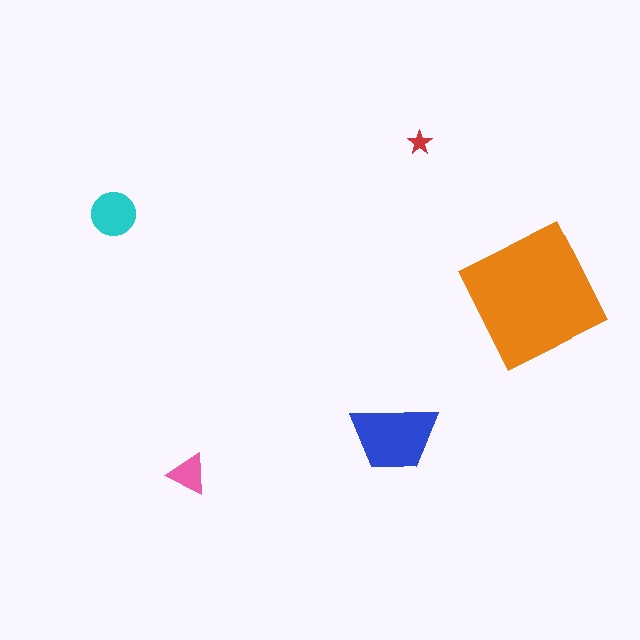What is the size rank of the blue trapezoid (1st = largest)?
2nd.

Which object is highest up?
The red star is topmost.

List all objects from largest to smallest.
The orange square, the blue trapezoid, the cyan circle, the pink triangle, the red star.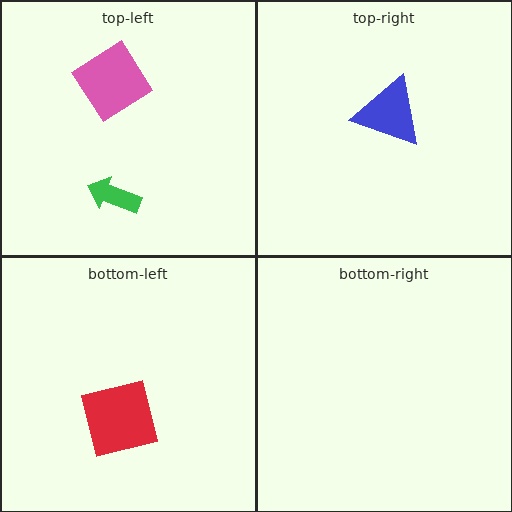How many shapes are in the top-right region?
1.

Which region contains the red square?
The bottom-left region.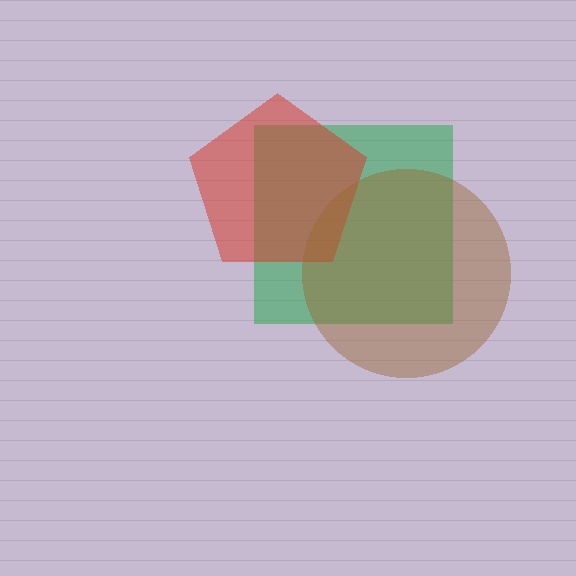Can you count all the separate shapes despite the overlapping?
Yes, there are 3 separate shapes.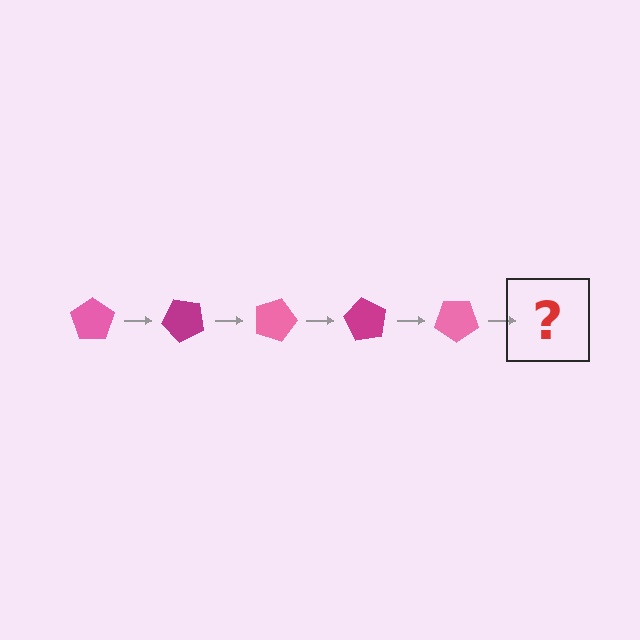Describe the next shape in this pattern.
It should be a magenta pentagon, rotated 225 degrees from the start.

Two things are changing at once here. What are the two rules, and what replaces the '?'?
The two rules are that it rotates 45 degrees each step and the color cycles through pink and magenta. The '?' should be a magenta pentagon, rotated 225 degrees from the start.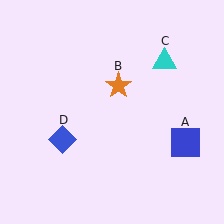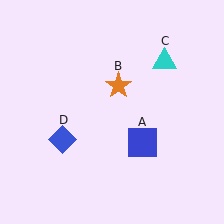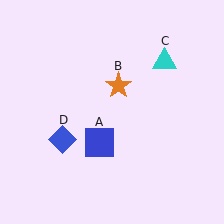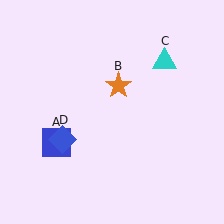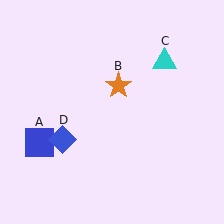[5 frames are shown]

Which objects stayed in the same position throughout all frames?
Orange star (object B) and cyan triangle (object C) and blue diamond (object D) remained stationary.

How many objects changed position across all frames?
1 object changed position: blue square (object A).